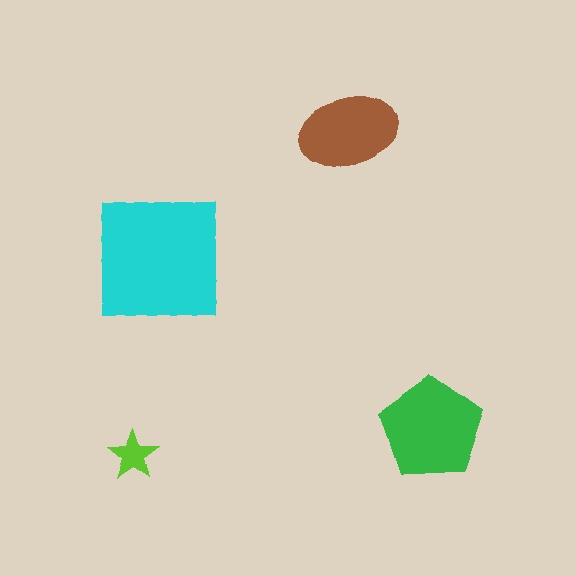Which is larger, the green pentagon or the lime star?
The green pentagon.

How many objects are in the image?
There are 4 objects in the image.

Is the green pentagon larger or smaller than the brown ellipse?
Larger.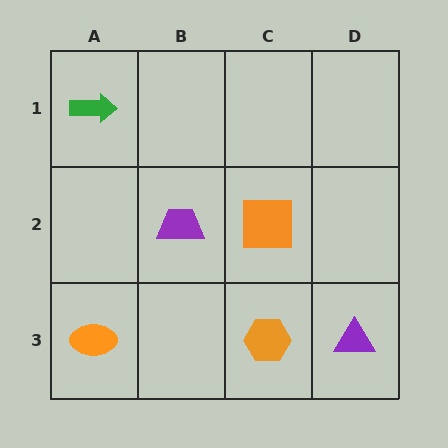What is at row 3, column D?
A purple triangle.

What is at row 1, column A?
A green arrow.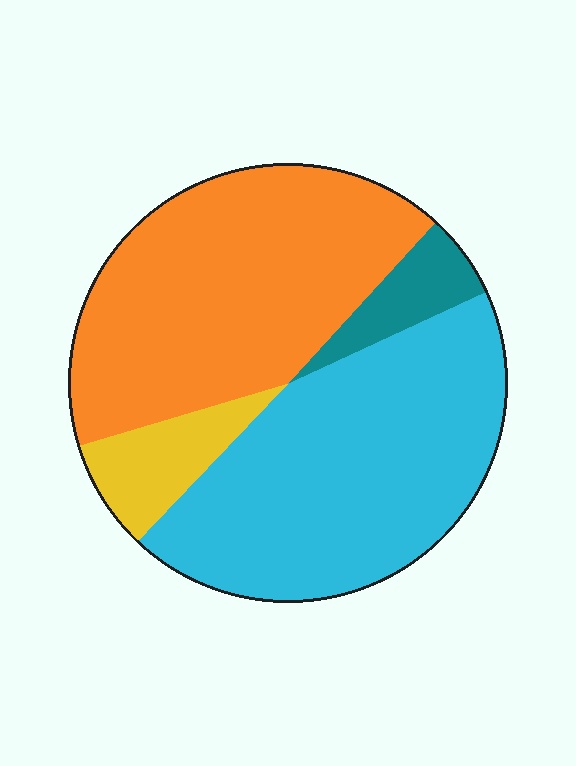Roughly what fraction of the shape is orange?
Orange covers roughly 40% of the shape.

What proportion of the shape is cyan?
Cyan takes up about two fifths (2/5) of the shape.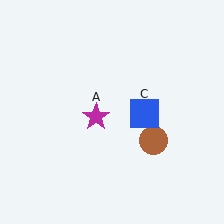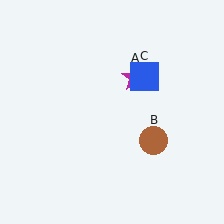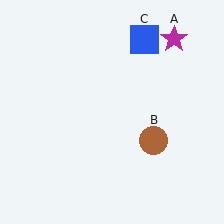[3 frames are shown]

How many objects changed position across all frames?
2 objects changed position: magenta star (object A), blue square (object C).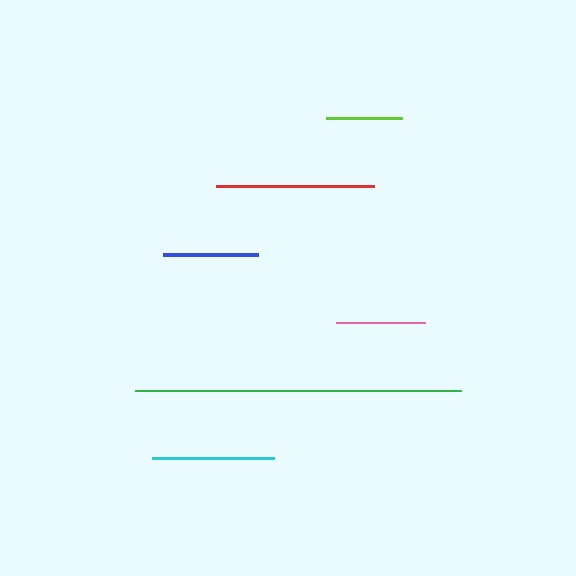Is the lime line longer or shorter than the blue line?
The blue line is longer than the lime line.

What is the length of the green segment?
The green segment is approximately 326 pixels long.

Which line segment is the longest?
The green line is the longest at approximately 326 pixels.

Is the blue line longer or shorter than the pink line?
The blue line is longer than the pink line.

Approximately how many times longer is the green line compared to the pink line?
The green line is approximately 3.7 times the length of the pink line.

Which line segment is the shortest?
The lime line is the shortest at approximately 76 pixels.